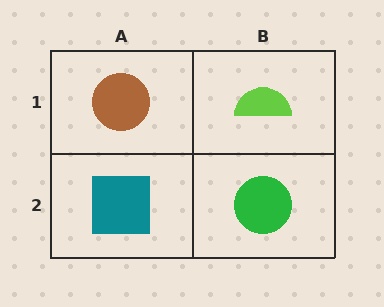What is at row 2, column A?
A teal square.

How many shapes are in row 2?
2 shapes.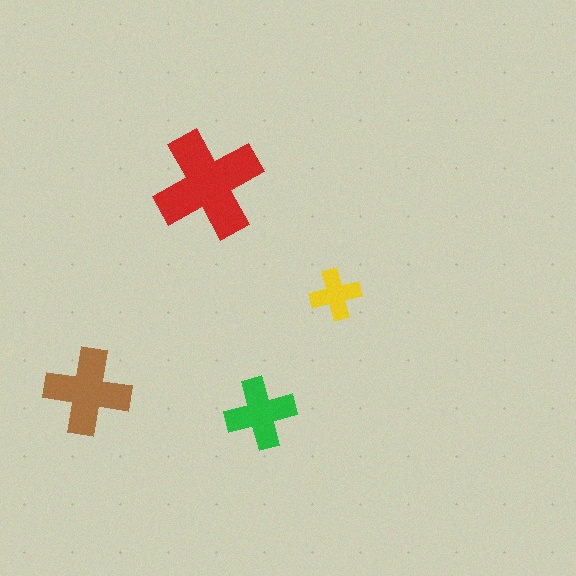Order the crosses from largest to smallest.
the red one, the brown one, the green one, the yellow one.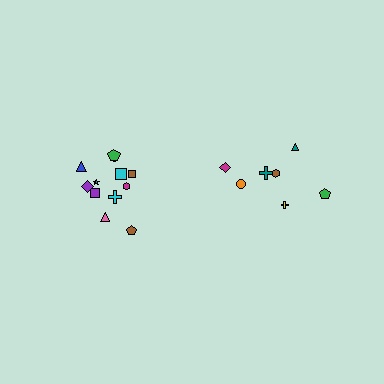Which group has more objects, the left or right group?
The left group.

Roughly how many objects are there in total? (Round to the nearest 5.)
Roughly 20 objects in total.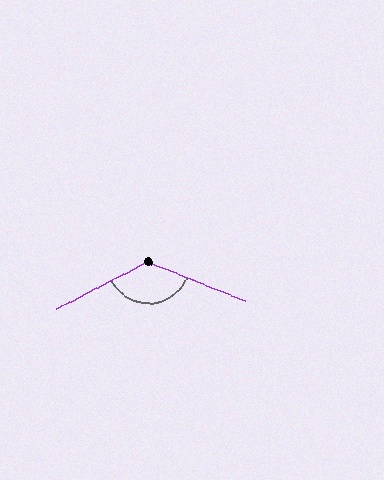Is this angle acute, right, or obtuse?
It is obtuse.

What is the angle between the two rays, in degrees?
Approximately 131 degrees.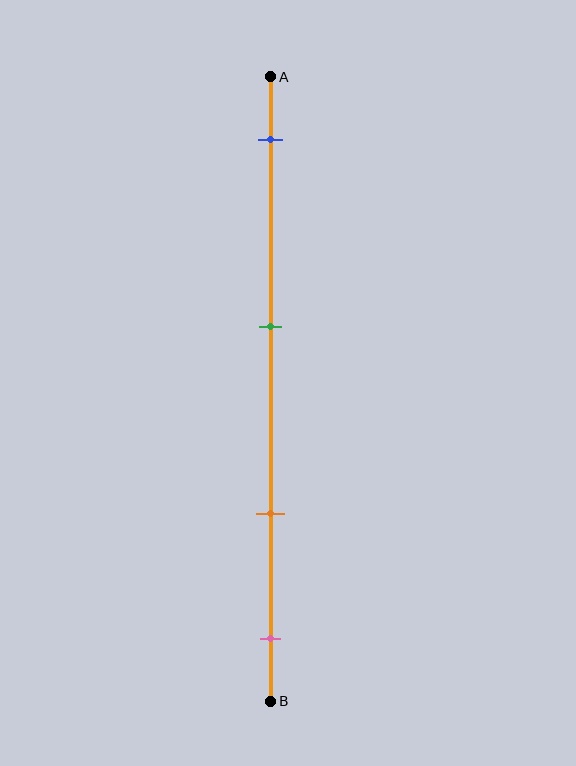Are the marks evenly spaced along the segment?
No, the marks are not evenly spaced.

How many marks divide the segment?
There are 4 marks dividing the segment.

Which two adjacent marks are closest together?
The orange and pink marks are the closest adjacent pair.